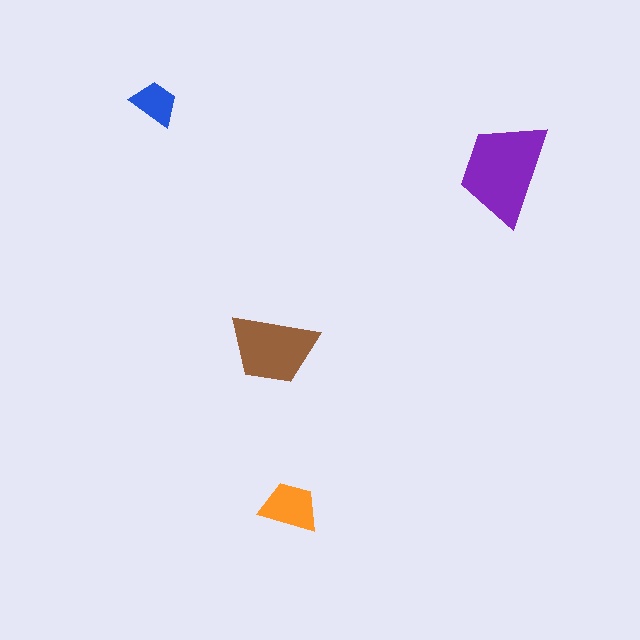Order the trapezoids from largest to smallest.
the purple one, the brown one, the orange one, the blue one.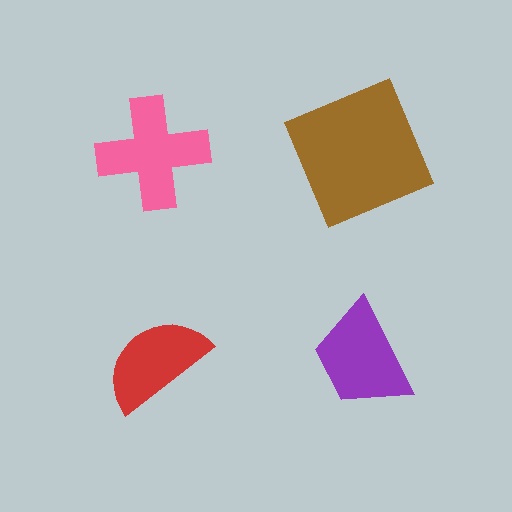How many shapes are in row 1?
2 shapes.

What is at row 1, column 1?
A pink cross.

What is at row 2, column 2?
A purple trapezoid.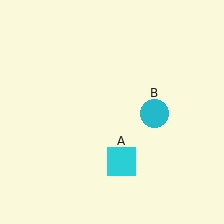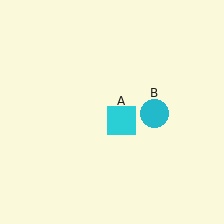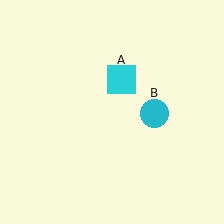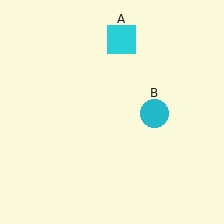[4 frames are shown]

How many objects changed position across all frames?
1 object changed position: cyan square (object A).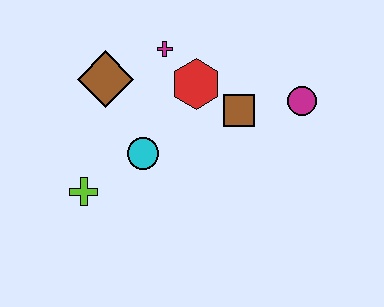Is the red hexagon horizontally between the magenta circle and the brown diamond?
Yes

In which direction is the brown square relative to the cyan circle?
The brown square is to the right of the cyan circle.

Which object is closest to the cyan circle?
The lime cross is closest to the cyan circle.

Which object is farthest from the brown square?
The lime cross is farthest from the brown square.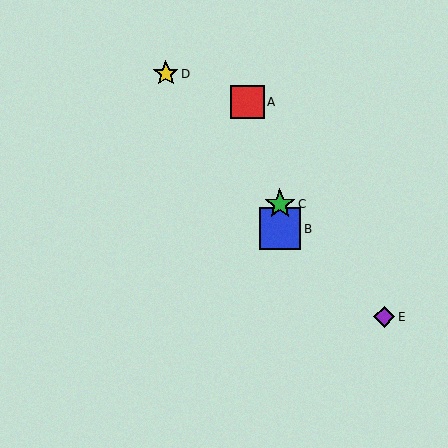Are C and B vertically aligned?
Yes, both are at x≈280.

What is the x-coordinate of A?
Object A is at x≈247.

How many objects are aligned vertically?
2 objects (B, C) are aligned vertically.